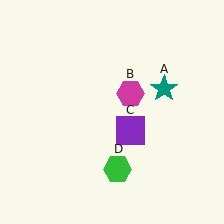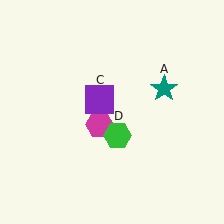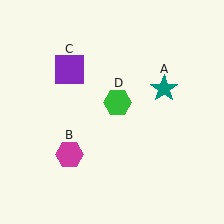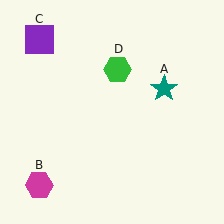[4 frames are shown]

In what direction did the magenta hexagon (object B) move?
The magenta hexagon (object B) moved down and to the left.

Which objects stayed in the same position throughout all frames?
Teal star (object A) remained stationary.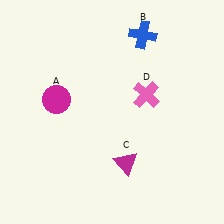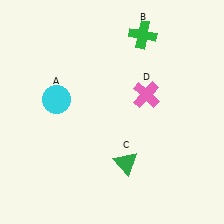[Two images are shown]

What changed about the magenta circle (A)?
In Image 1, A is magenta. In Image 2, it changed to cyan.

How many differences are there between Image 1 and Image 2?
There are 3 differences between the two images.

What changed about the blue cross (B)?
In Image 1, B is blue. In Image 2, it changed to green.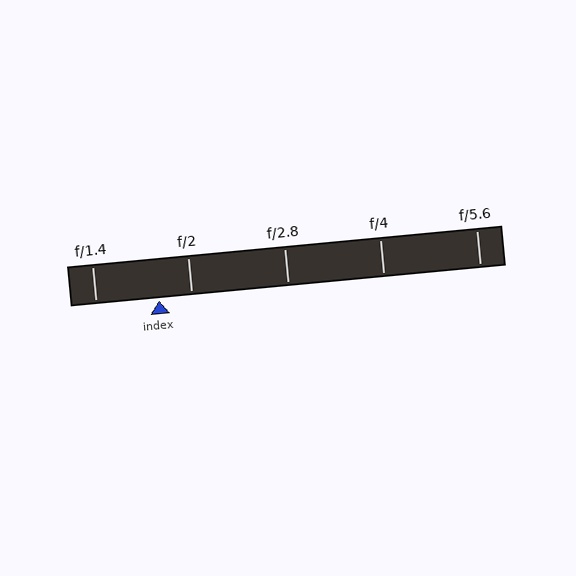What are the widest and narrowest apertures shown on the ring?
The widest aperture shown is f/1.4 and the narrowest is f/5.6.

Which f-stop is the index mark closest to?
The index mark is closest to f/2.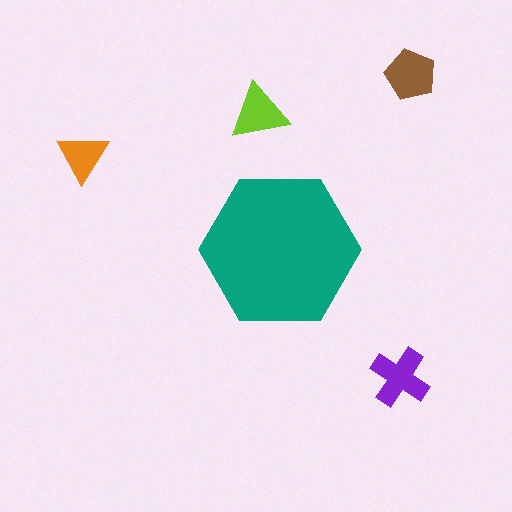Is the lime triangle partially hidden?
No, the lime triangle is fully visible.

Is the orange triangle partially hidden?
No, the orange triangle is fully visible.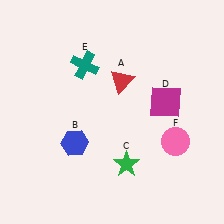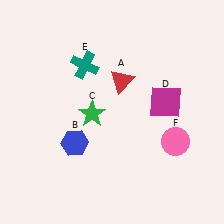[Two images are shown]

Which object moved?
The green star (C) moved up.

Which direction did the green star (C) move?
The green star (C) moved up.